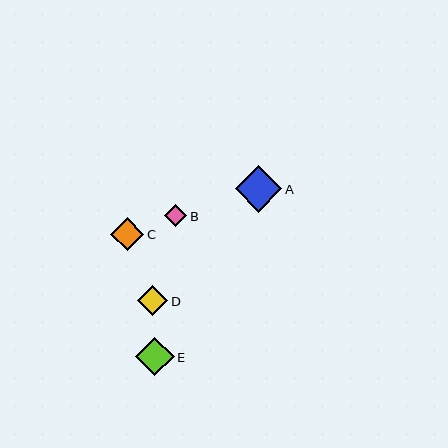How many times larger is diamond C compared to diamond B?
Diamond C is approximately 1.5 times the size of diamond B.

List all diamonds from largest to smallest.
From largest to smallest: A, E, C, D, B.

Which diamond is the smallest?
Diamond B is the smallest with a size of approximately 22 pixels.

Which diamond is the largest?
Diamond A is the largest with a size of approximately 46 pixels.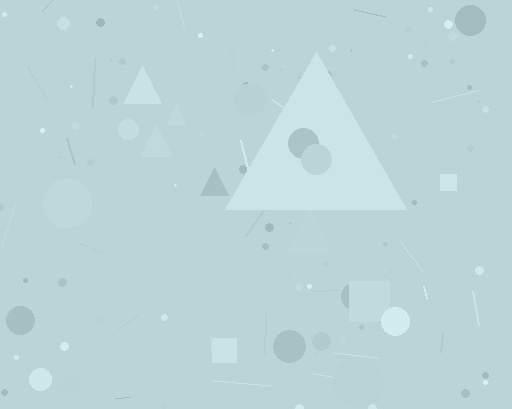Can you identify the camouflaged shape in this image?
The camouflaged shape is a triangle.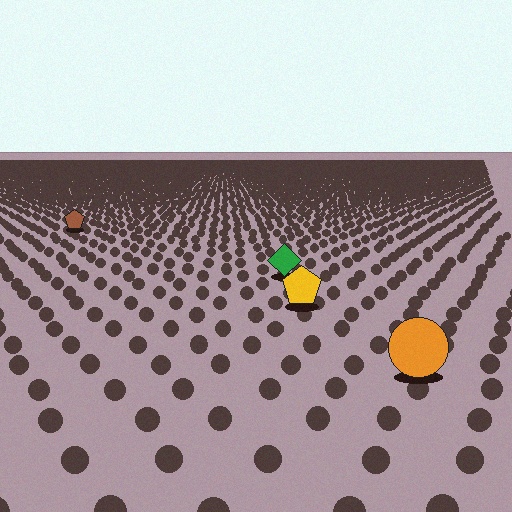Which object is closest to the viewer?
The orange circle is closest. The texture marks near it are larger and more spread out.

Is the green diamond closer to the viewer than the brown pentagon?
Yes. The green diamond is closer — you can tell from the texture gradient: the ground texture is coarser near it.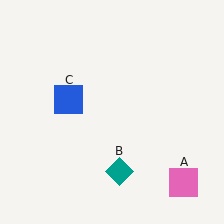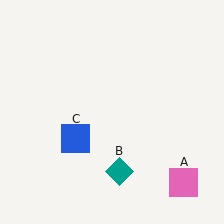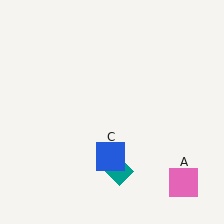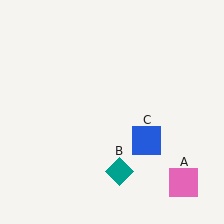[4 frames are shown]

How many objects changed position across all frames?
1 object changed position: blue square (object C).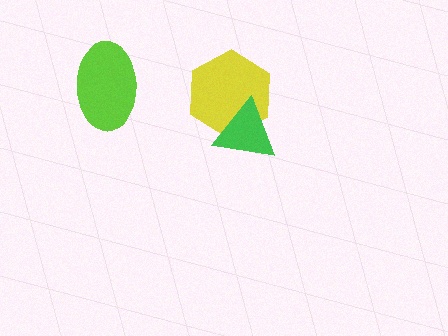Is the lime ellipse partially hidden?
No, no other shape covers it.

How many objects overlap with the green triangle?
1 object overlaps with the green triangle.